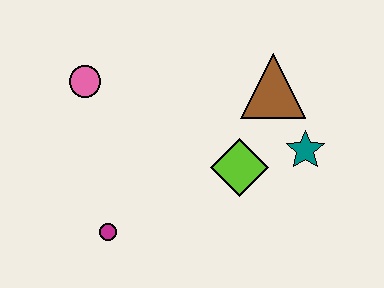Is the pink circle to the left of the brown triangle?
Yes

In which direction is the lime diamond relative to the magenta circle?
The lime diamond is to the right of the magenta circle.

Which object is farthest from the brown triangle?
The magenta circle is farthest from the brown triangle.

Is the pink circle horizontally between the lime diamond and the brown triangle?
No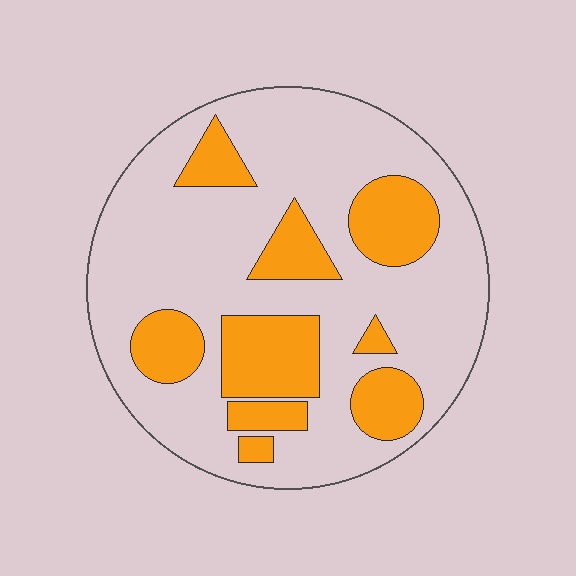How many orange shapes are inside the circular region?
9.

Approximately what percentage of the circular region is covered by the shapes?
Approximately 25%.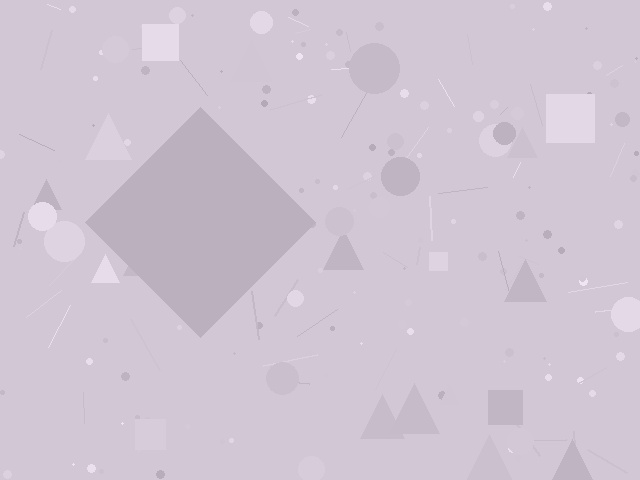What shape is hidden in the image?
A diamond is hidden in the image.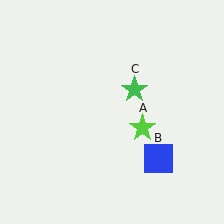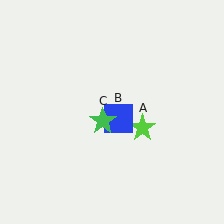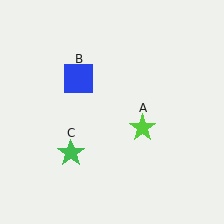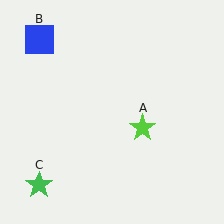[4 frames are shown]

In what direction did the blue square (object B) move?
The blue square (object B) moved up and to the left.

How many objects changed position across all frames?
2 objects changed position: blue square (object B), green star (object C).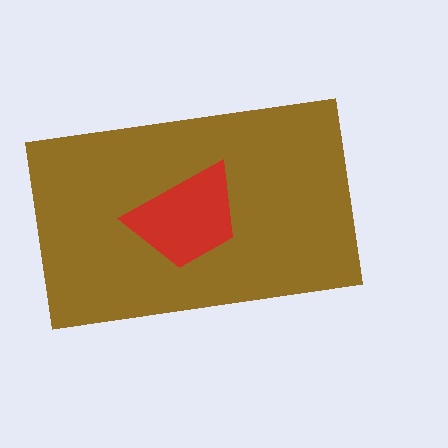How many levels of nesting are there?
2.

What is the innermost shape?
The red trapezoid.